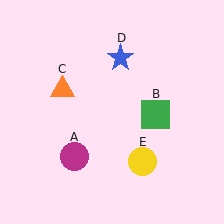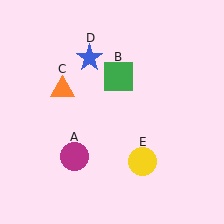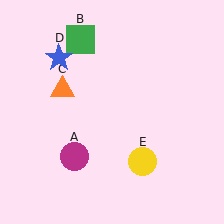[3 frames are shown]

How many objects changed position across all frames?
2 objects changed position: green square (object B), blue star (object D).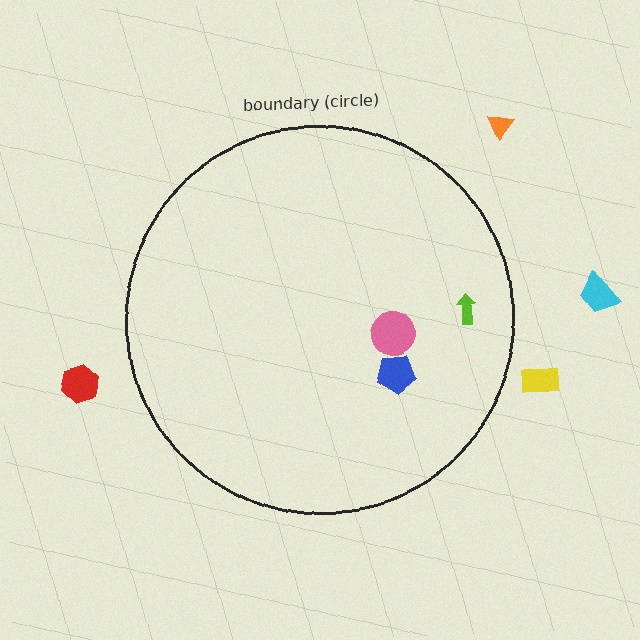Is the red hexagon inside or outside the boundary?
Outside.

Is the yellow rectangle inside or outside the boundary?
Outside.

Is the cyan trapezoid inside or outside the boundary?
Outside.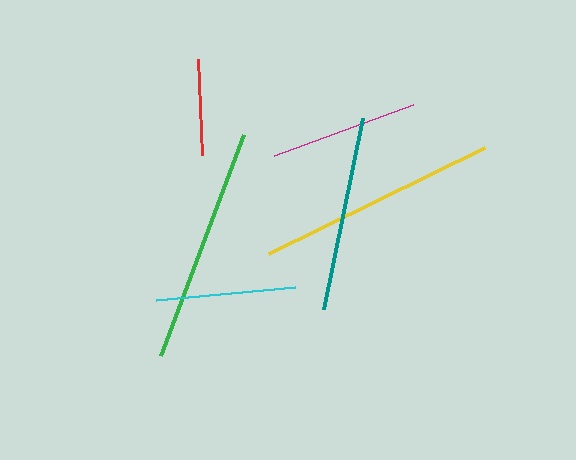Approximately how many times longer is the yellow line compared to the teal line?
The yellow line is approximately 1.2 times the length of the teal line.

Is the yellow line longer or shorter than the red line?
The yellow line is longer than the red line.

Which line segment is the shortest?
The red line is the shortest at approximately 95 pixels.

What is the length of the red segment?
The red segment is approximately 95 pixels long.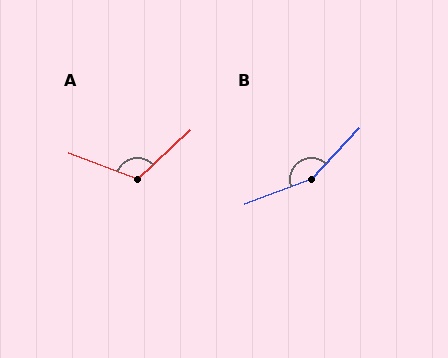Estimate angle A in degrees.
Approximately 117 degrees.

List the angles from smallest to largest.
A (117°), B (154°).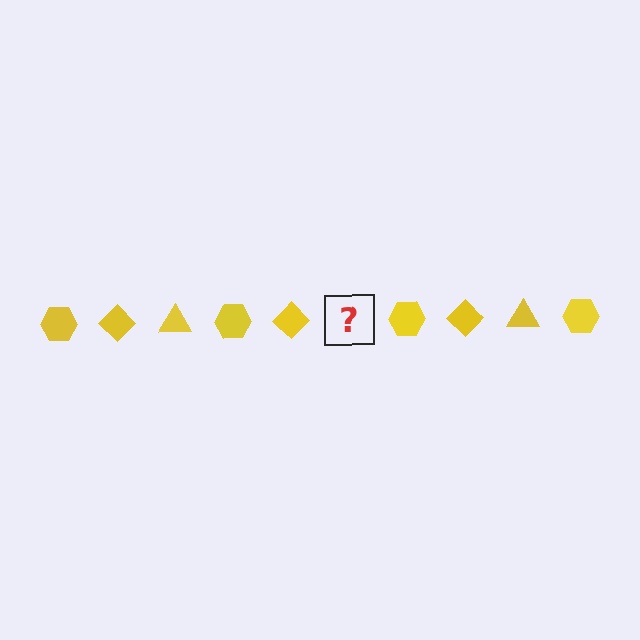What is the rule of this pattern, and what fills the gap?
The rule is that the pattern cycles through hexagon, diamond, triangle shapes in yellow. The gap should be filled with a yellow triangle.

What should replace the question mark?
The question mark should be replaced with a yellow triangle.